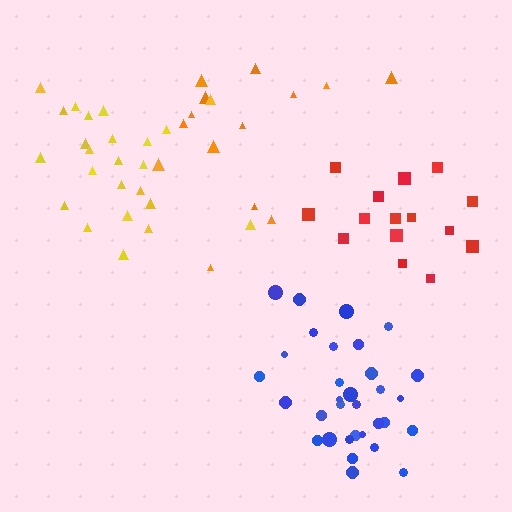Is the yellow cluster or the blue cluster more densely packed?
Blue.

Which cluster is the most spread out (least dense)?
Orange.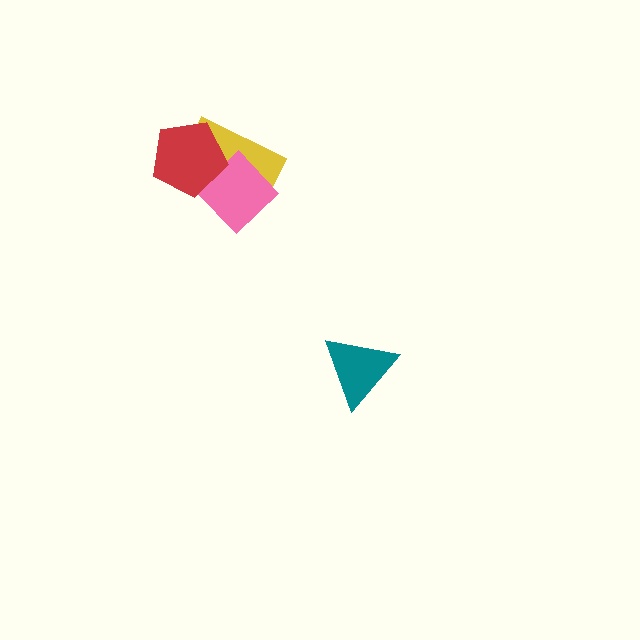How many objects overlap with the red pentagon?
2 objects overlap with the red pentagon.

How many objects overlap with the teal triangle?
0 objects overlap with the teal triangle.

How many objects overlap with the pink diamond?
2 objects overlap with the pink diamond.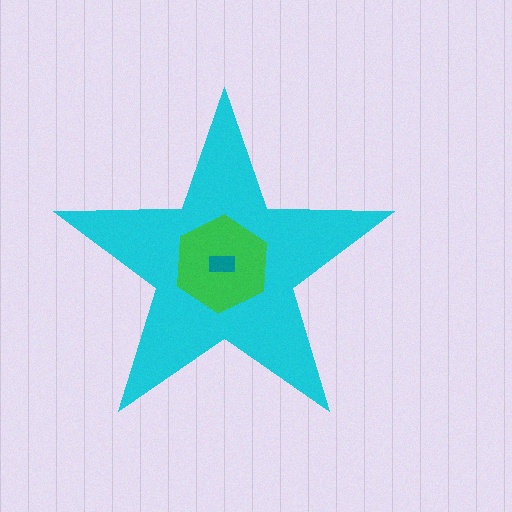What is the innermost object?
The teal rectangle.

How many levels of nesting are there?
3.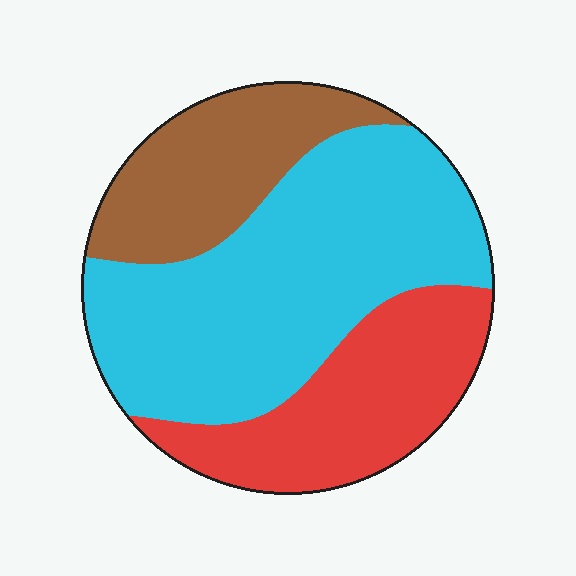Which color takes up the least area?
Brown, at roughly 20%.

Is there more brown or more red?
Red.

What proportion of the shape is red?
Red takes up about one quarter (1/4) of the shape.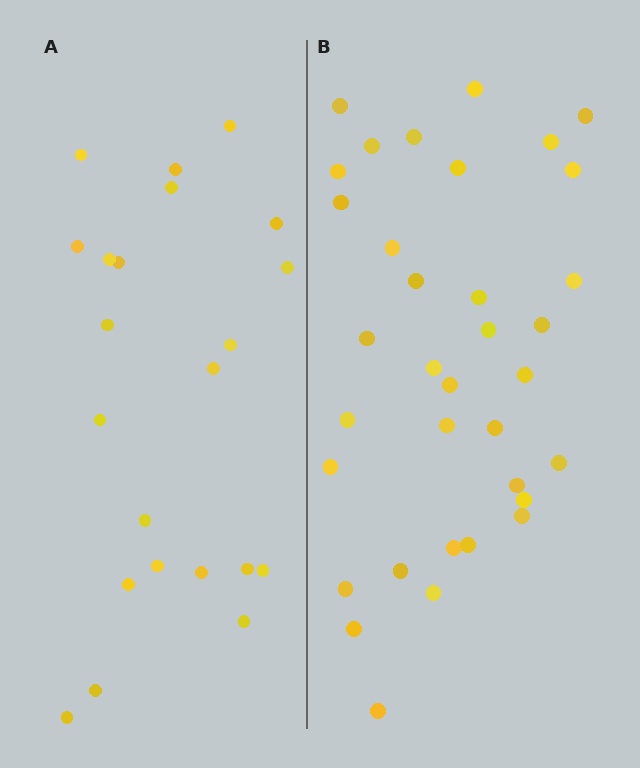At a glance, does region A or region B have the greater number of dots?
Region B (the right region) has more dots.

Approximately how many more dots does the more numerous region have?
Region B has approximately 15 more dots than region A.